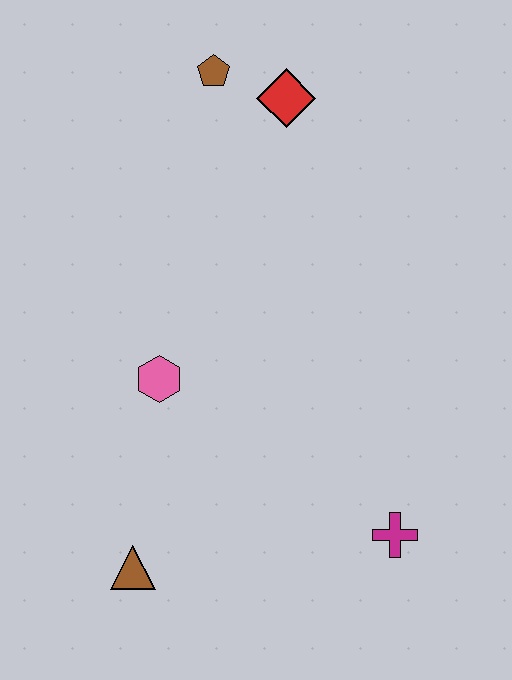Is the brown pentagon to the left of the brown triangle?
No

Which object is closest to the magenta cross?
The brown triangle is closest to the magenta cross.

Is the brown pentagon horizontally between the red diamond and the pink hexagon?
Yes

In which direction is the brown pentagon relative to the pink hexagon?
The brown pentagon is above the pink hexagon.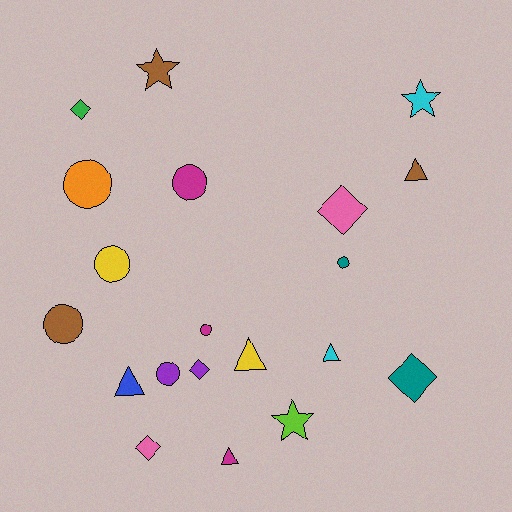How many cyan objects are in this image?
There are 2 cyan objects.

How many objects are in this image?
There are 20 objects.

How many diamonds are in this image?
There are 5 diamonds.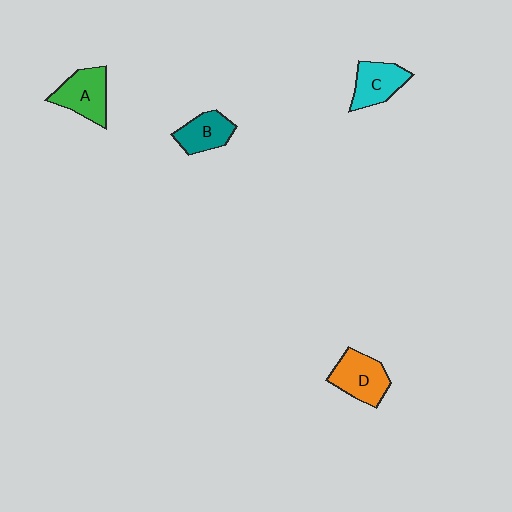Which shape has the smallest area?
Shape B (teal).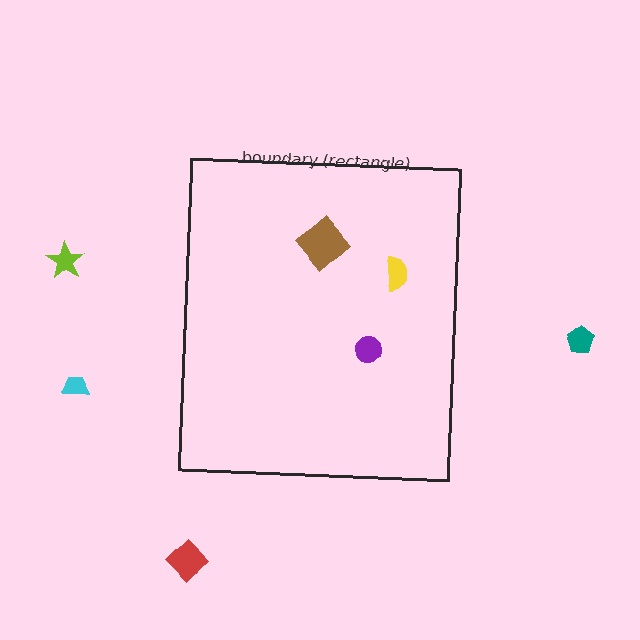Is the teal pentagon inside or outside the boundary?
Outside.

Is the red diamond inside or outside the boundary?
Outside.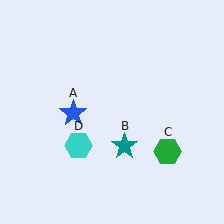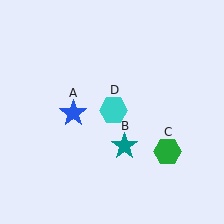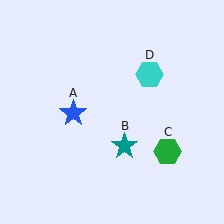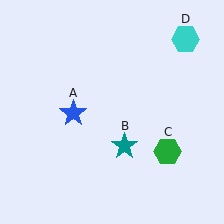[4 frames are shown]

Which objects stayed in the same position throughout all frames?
Blue star (object A) and teal star (object B) and green hexagon (object C) remained stationary.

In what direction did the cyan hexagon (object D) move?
The cyan hexagon (object D) moved up and to the right.